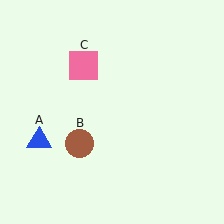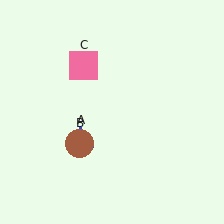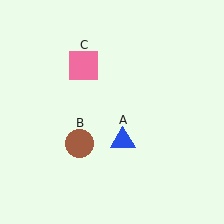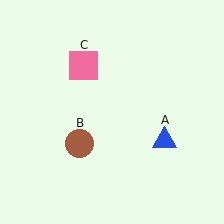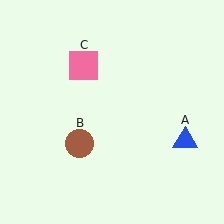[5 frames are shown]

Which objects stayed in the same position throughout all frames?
Brown circle (object B) and pink square (object C) remained stationary.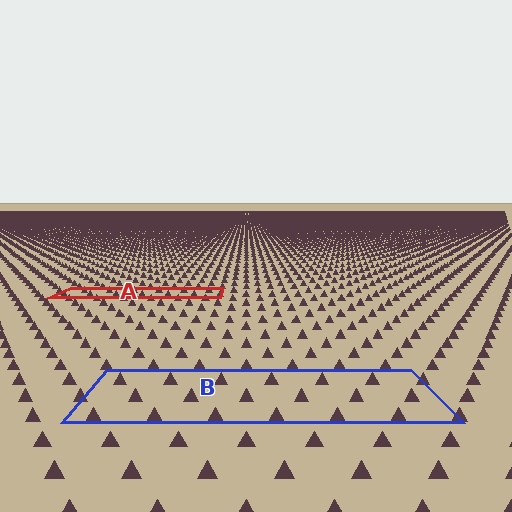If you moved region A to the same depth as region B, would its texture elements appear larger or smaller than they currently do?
They would appear larger. At a closer depth, the same texture elements are projected at a bigger on-screen size.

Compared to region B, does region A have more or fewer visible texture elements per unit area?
Region A has more texture elements per unit area — they are packed more densely because it is farther away.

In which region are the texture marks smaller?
The texture marks are smaller in region A, because it is farther away.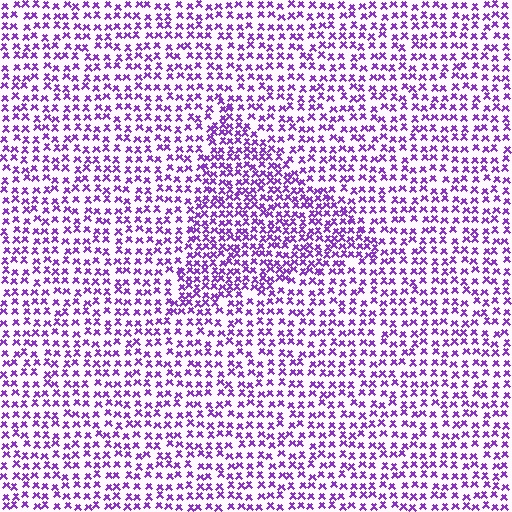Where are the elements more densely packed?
The elements are more densely packed inside the triangle boundary.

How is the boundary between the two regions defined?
The boundary is defined by a change in element density (approximately 1.6x ratio). All elements are the same color, size, and shape.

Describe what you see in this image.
The image contains small purple elements arranged at two different densities. A triangle-shaped region is visible where the elements are more densely packed than the surrounding area.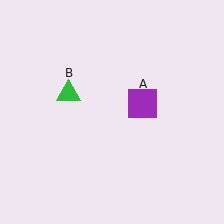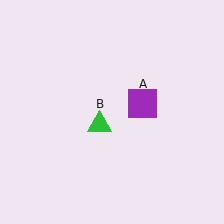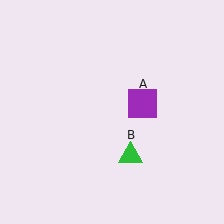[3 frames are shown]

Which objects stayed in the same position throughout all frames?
Purple square (object A) remained stationary.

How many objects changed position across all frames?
1 object changed position: green triangle (object B).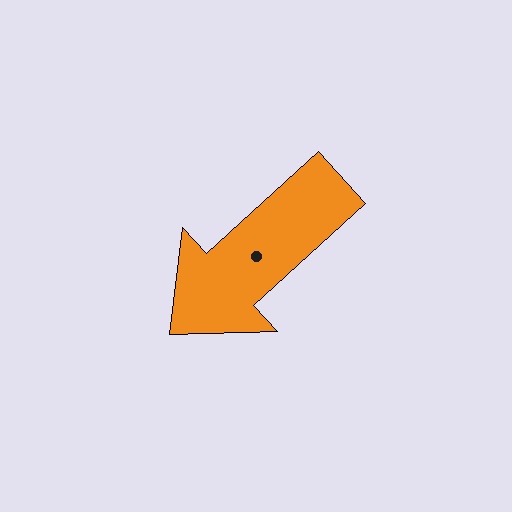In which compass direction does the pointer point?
Southwest.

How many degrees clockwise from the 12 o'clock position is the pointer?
Approximately 228 degrees.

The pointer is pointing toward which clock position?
Roughly 8 o'clock.